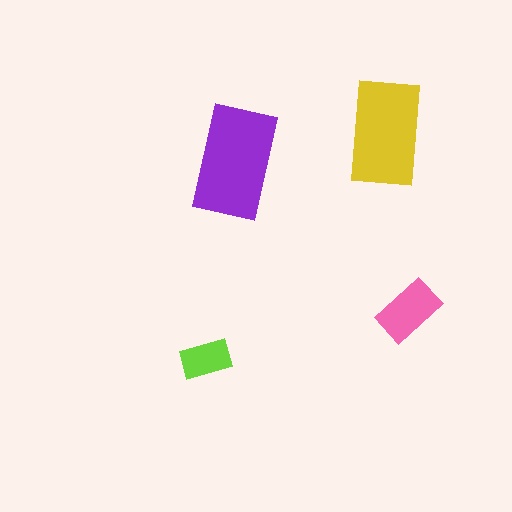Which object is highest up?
The yellow rectangle is topmost.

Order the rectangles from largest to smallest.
the purple one, the yellow one, the pink one, the lime one.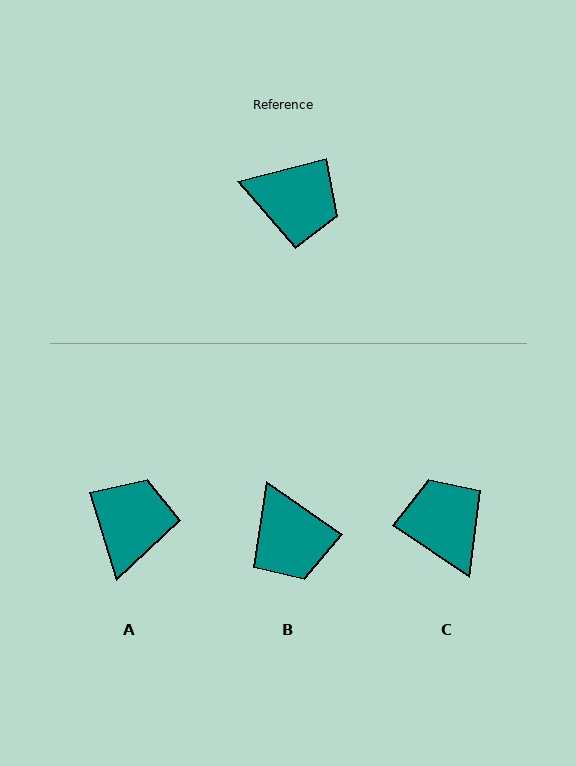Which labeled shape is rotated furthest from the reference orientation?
C, about 131 degrees away.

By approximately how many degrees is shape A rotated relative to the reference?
Approximately 92 degrees counter-clockwise.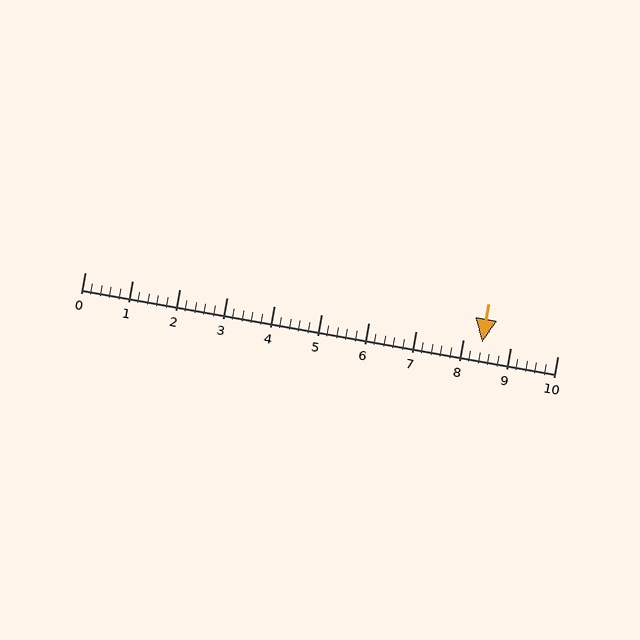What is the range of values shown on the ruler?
The ruler shows values from 0 to 10.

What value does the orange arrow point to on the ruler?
The orange arrow points to approximately 8.4.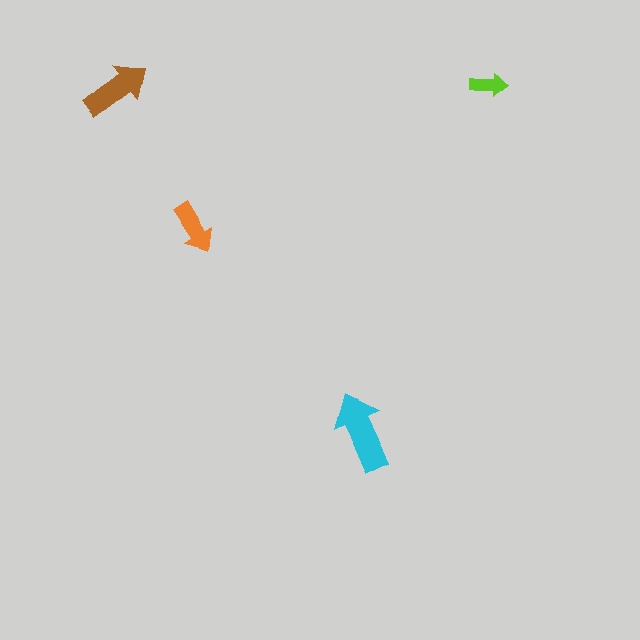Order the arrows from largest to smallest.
the cyan one, the brown one, the orange one, the lime one.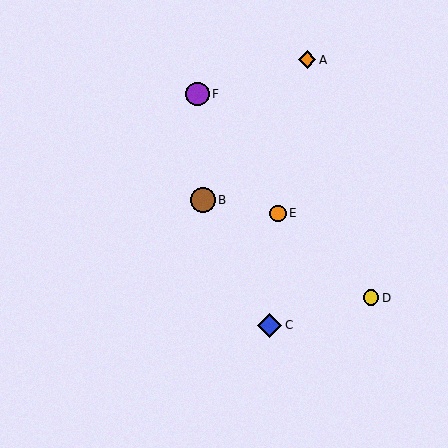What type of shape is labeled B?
Shape B is a brown circle.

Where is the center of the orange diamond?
The center of the orange diamond is at (307, 60).